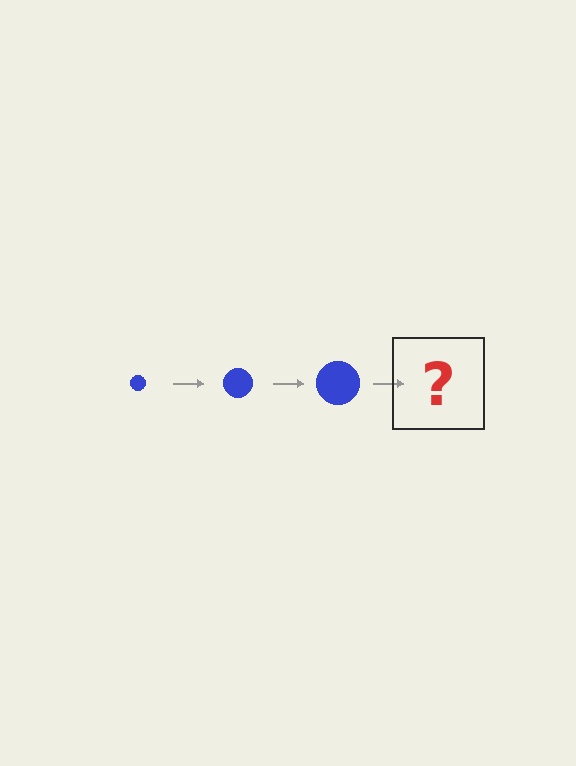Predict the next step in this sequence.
The next step is a blue circle, larger than the previous one.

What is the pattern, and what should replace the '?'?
The pattern is that the circle gets progressively larger each step. The '?' should be a blue circle, larger than the previous one.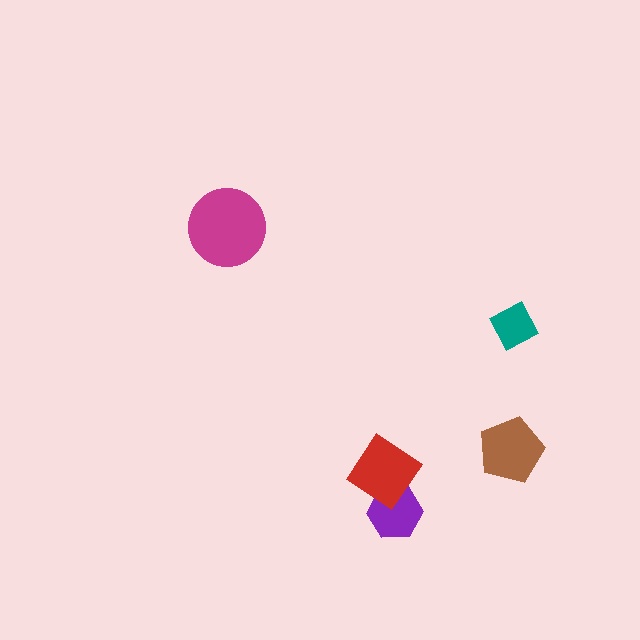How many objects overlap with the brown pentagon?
0 objects overlap with the brown pentagon.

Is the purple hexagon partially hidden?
Yes, it is partially covered by another shape.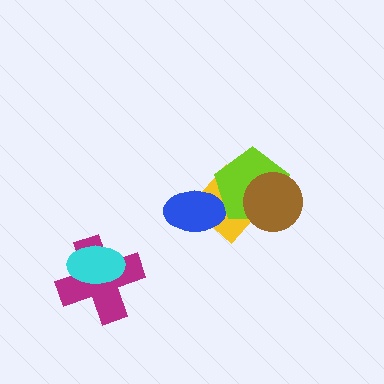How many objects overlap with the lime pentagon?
3 objects overlap with the lime pentagon.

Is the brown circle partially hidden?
No, no other shape covers it.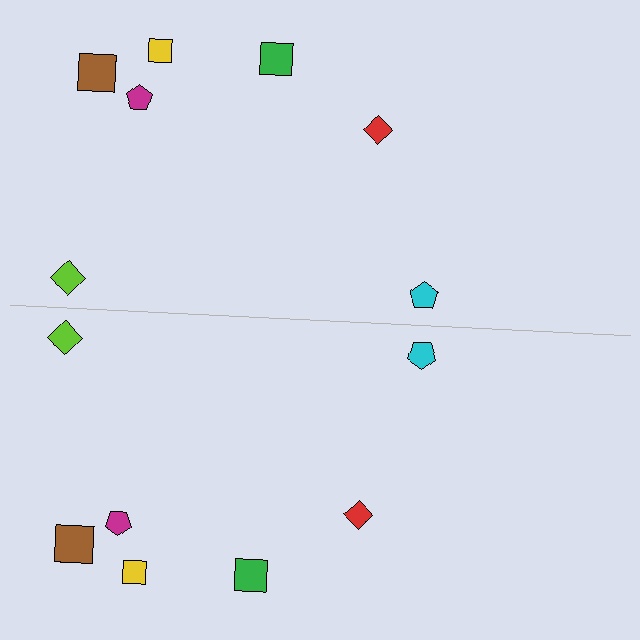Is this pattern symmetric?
Yes, this pattern has bilateral (reflection) symmetry.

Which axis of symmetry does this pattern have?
The pattern has a horizontal axis of symmetry running through the center of the image.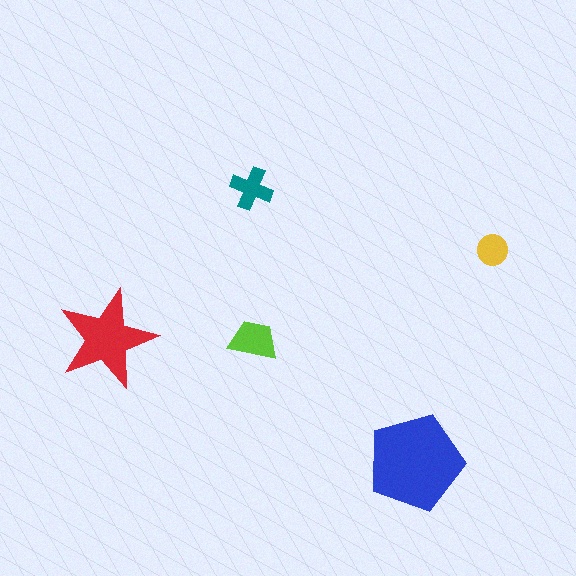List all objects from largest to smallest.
The blue pentagon, the red star, the lime trapezoid, the teal cross, the yellow circle.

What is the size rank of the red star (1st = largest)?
2nd.